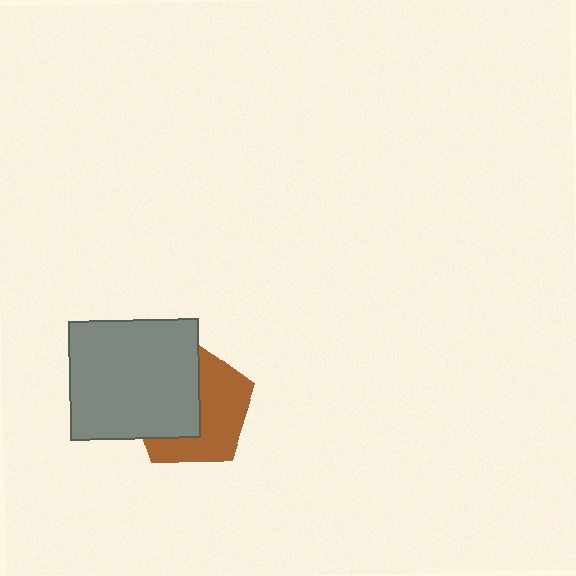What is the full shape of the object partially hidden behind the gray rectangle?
The partially hidden object is a brown pentagon.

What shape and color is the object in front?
The object in front is a gray rectangle.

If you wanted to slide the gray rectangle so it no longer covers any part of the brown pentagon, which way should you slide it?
Slide it left — that is the most direct way to separate the two shapes.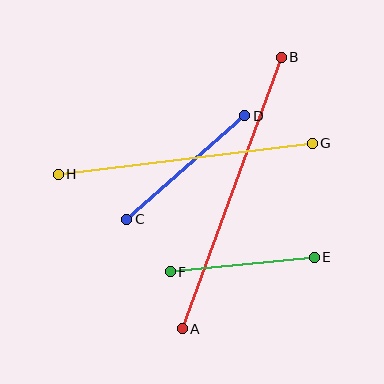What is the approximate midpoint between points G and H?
The midpoint is at approximately (185, 159) pixels.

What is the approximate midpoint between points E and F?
The midpoint is at approximately (242, 265) pixels.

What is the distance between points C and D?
The distance is approximately 157 pixels.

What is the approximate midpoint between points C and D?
The midpoint is at approximately (186, 168) pixels.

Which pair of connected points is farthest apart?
Points A and B are farthest apart.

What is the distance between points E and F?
The distance is approximately 145 pixels.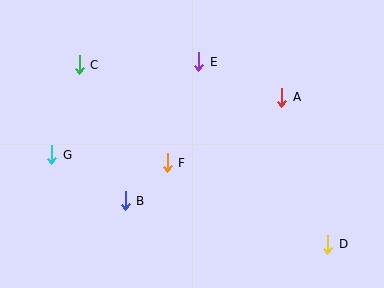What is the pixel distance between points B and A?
The distance between B and A is 188 pixels.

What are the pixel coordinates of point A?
Point A is at (282, 97).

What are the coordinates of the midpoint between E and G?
The midpoint between E and G is at (125, 108).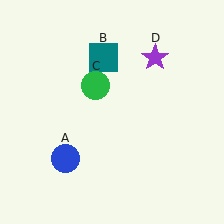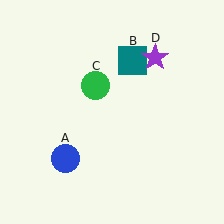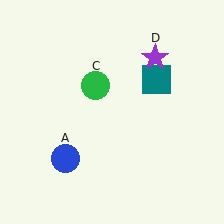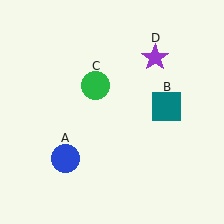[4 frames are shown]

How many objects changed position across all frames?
1 object changed position: teal square (object B).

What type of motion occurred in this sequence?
The teal square (object B) rotated clockwise around the center of the scene.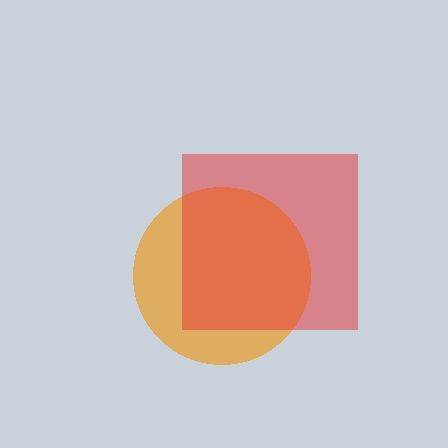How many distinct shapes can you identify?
There are 2 distinct shapes: an orange circle, a red square.